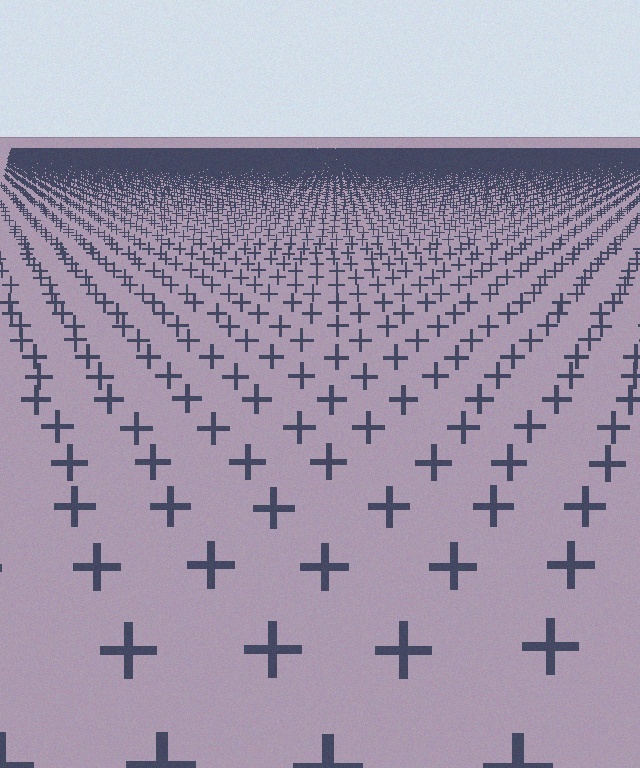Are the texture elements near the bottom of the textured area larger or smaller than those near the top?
Larger. Near the bottom, elements are closer to the viewer and appear at a bigger on-screen size.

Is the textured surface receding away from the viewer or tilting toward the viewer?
The surface is receding away from the viewer. Texture elements get smaller and denser toward the top.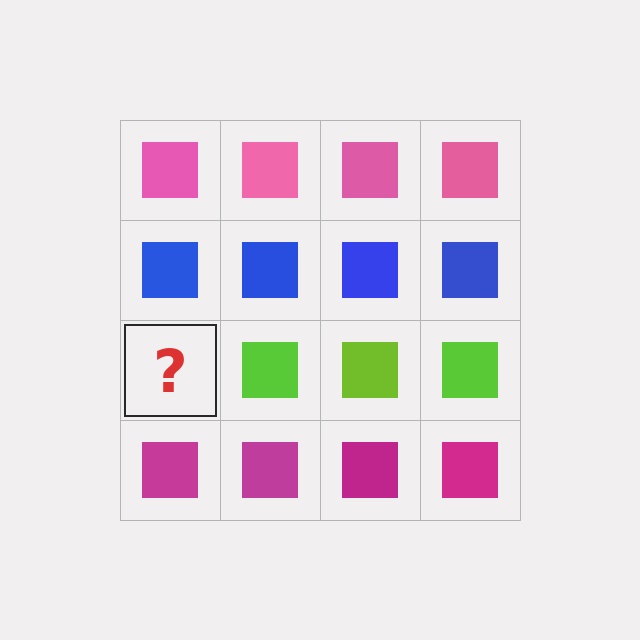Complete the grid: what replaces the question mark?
The question mark should be replaced with a lime square.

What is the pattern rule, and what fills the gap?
The rule is that each row has a consistent color. The gap should be filled with a lime square.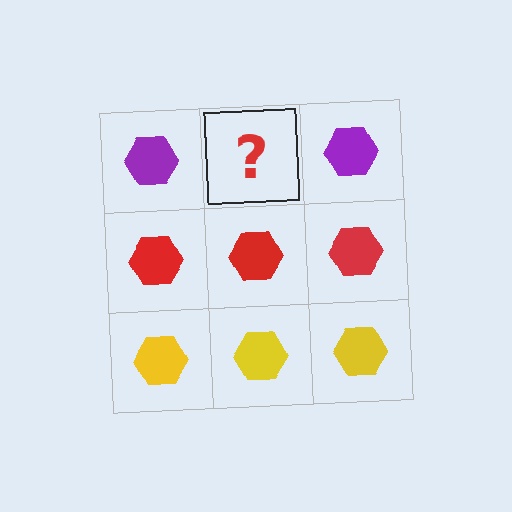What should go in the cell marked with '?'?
The missing cell should contain a purple hexagon.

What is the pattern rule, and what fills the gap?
The rule is that each row has a consistent color. The gap should be filled with a purple hexagon.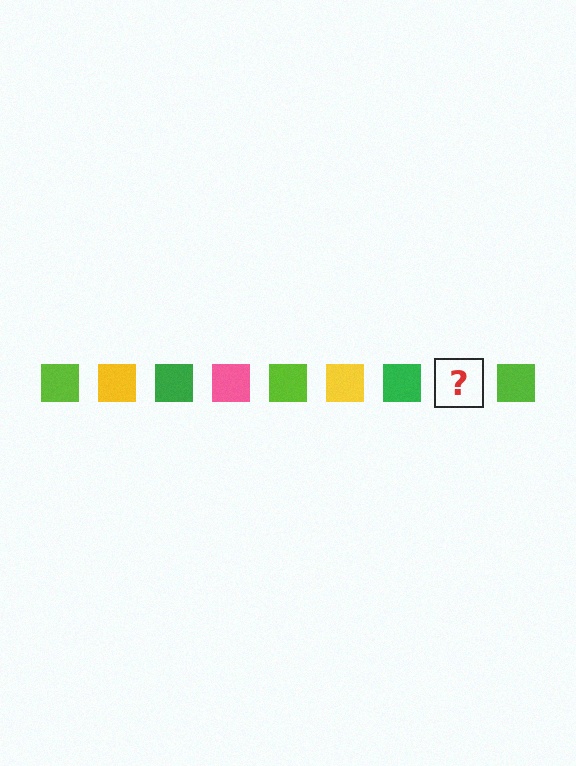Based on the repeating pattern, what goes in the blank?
The blank should be a pink square.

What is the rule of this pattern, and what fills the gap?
The rule is that the pattern cycles through lime, yellow, green, pink squares. The gap should be filled with a pink square.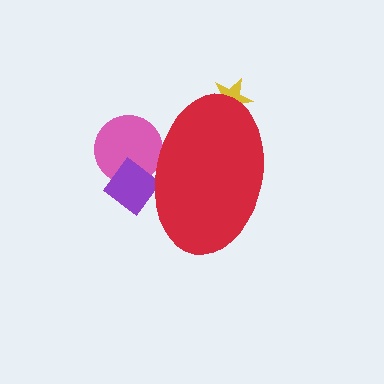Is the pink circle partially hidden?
Yes, the pink circle is partially hidden behind the red ellipse.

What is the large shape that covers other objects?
A red ellipse.